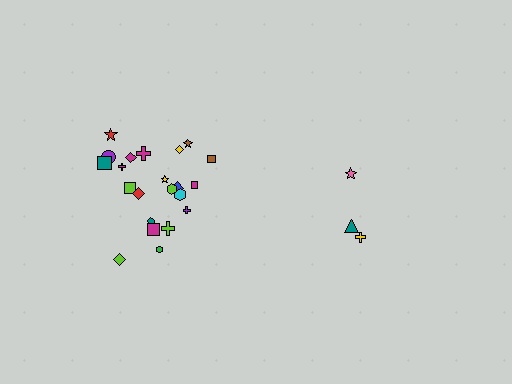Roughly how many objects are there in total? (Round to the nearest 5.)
Roughly 25 objects in total.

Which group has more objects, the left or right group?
The left group.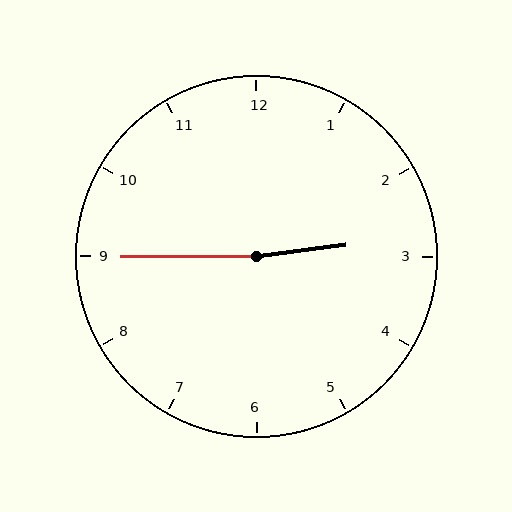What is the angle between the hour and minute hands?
Approximately 172 degrees.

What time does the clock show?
2:45.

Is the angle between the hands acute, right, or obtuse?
It is obtuse.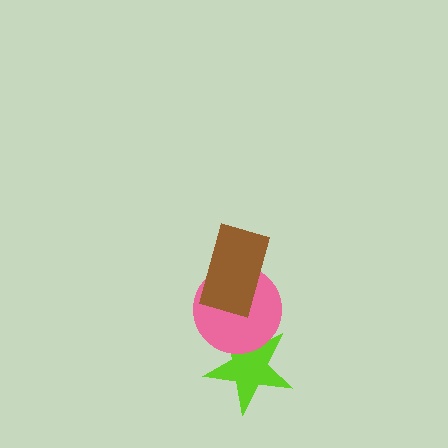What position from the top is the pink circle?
The pink circle is 2nd from the top.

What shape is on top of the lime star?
The pink circle is on top of the lime star.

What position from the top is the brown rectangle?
The brown rectangle is 1st from the top.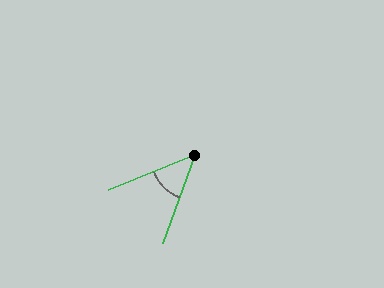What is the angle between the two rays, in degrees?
Approximately 48 degrees.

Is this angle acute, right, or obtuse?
It is acute.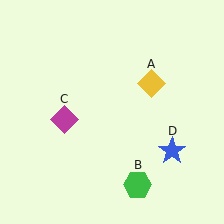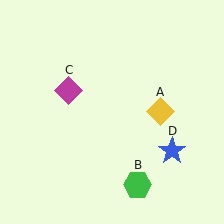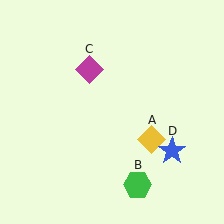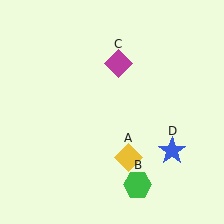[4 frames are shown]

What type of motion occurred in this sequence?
The yellow diamond (object A), magenta diamond (object C) rotated clockwise around the center of the scene.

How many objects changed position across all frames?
2 objects changed position: yellow diamond (object A), magenta diamond (object C).